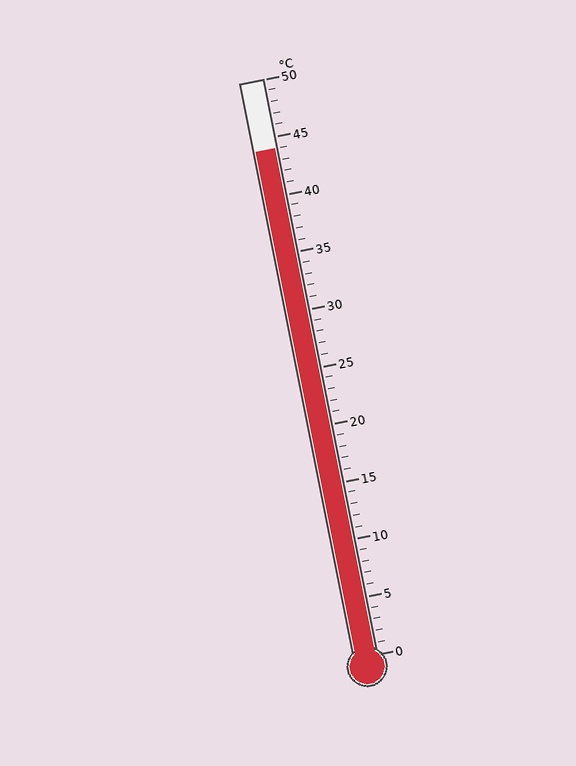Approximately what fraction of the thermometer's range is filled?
The thermometer is filled to approximately 90% of its range.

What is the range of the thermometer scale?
The thermometer scale ranges from 0°C to 50°C.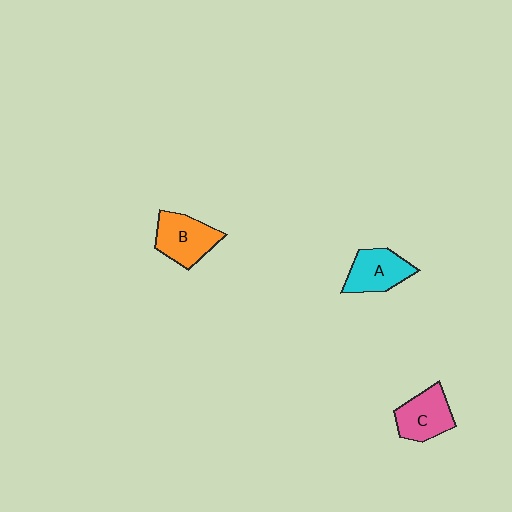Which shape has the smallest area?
Shape A (cyan).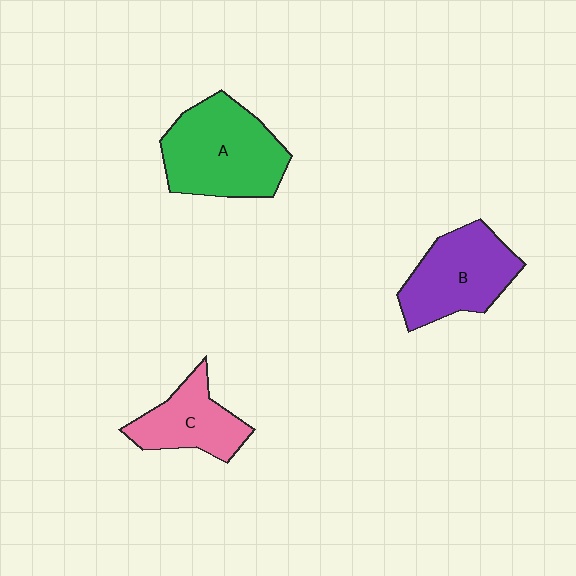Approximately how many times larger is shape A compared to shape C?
Approximately 1.6 times.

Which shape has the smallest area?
Shape C (pink).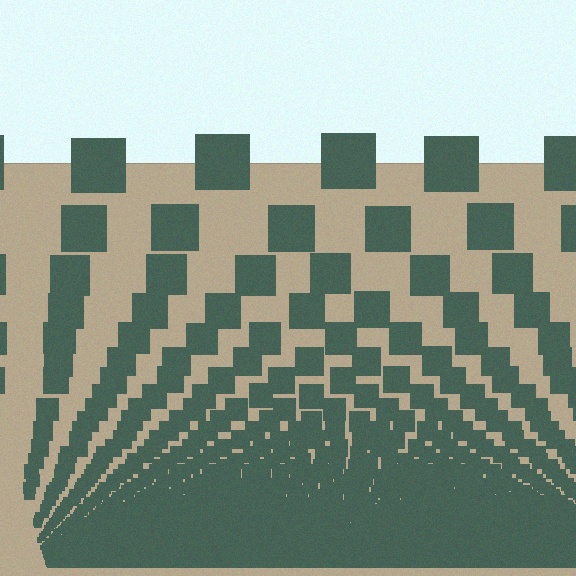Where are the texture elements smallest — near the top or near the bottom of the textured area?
Near the bottom.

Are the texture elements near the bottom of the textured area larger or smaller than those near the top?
Smaller. The gradient is inverted — elements near the bottom are smaller and denser.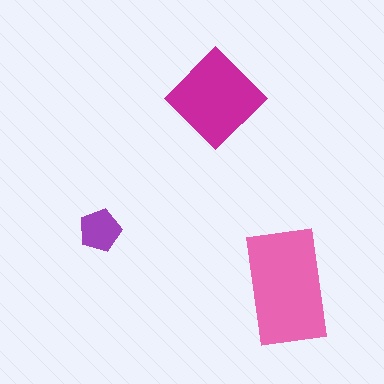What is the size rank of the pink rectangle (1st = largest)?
1st.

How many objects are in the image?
There are 3 objects in the image.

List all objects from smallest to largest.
The purple pentagon, the magenta diamond, the pink rectangle.